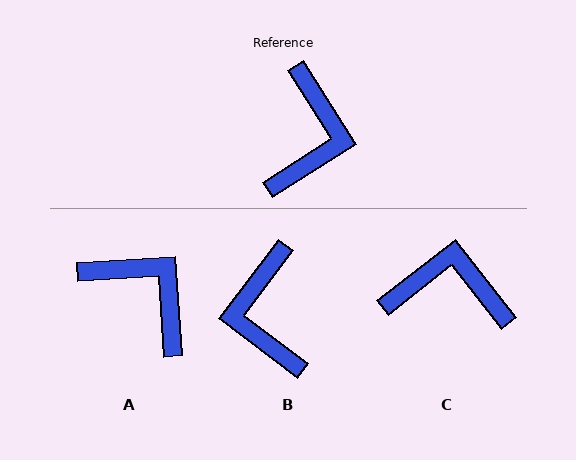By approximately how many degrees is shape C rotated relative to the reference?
Approximately 95 degrees counter-clockwise.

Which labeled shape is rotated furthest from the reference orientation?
B, about 160 degrees away.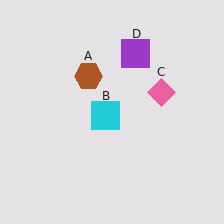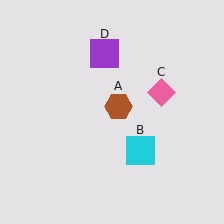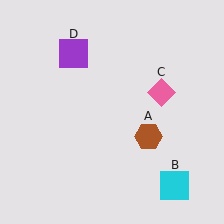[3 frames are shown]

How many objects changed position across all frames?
3 objects changed position: brown hexagon (object A), cyan square (object B), purple square (object D).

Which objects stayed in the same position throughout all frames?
Pink diamond (object C) remained stationary.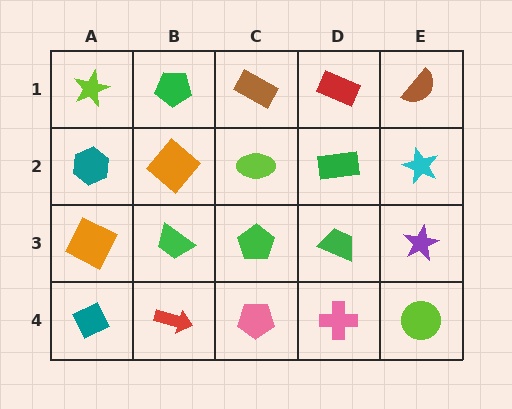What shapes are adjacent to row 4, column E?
A purple star (row 3, column E), a pink cross (row 4, column D).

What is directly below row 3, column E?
A lime circle.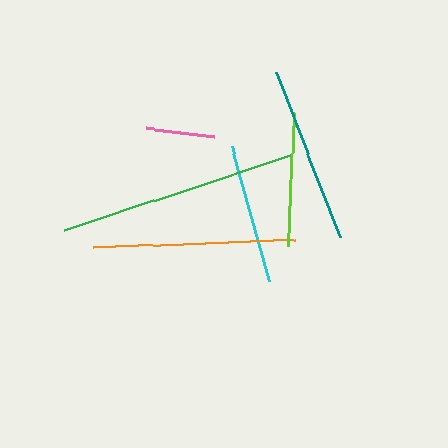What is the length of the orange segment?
The orange segment is approximately 202 pixels long.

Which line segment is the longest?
The green line is the longest at approximately 238 pixels.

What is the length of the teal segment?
The teal segment is approximately 176 pixels long.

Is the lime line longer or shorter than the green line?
The green line is longer than the lime line.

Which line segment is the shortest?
The pink line is the shortest at approximately 68 pixels.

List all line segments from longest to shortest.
From longest to shortest: green, orange, teal, cyan, lime, pink.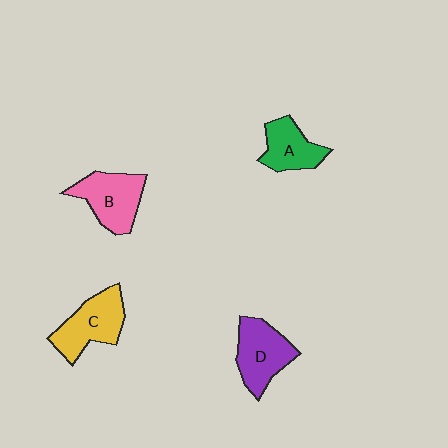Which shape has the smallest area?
Shape A (green).